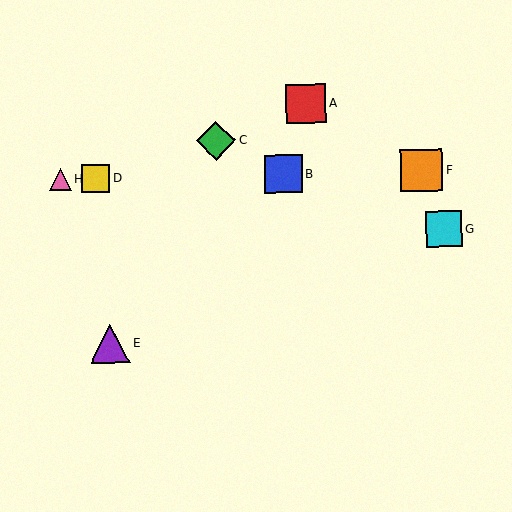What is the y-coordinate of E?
Object E is at y≈344.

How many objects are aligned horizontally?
4 objects (B, D, F, H) are aligned horizontally.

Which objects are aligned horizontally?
Objects B, D, F, H are aligned horizontally.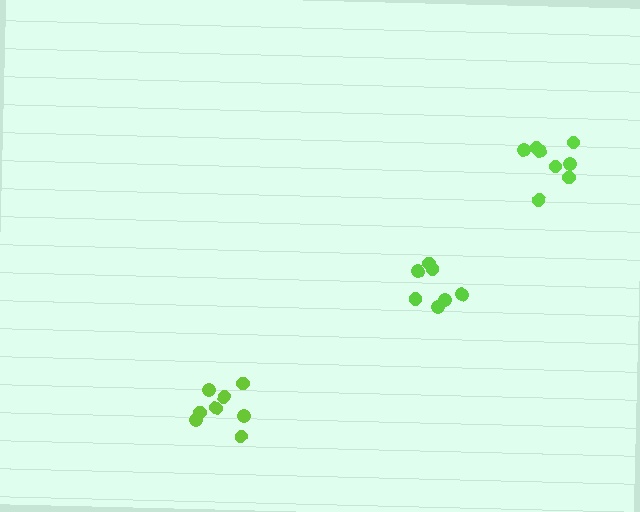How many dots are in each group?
Group 1: 8 dots, Group 2: 8 dots, Group 3: 7 dots (23 total).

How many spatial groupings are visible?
There are 3 spatial groupings.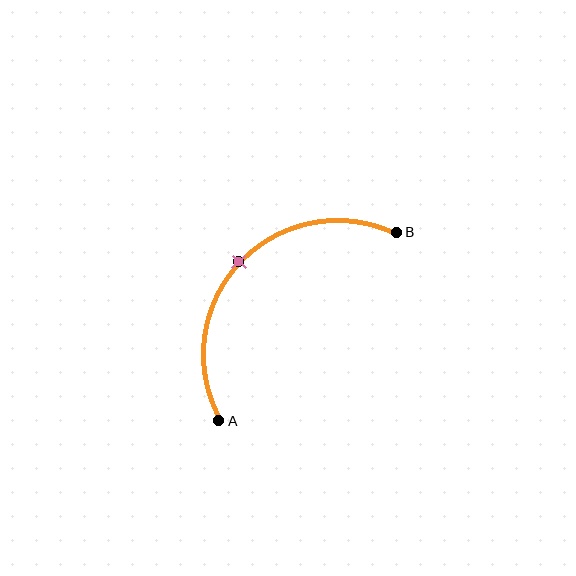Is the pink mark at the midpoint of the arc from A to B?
Yes. The pink mark lies on the arc at equal arc-length from both A and B — it is the arc midpoint.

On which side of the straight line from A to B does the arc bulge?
The arc bulges above and to the left of the straight line connecting A and B.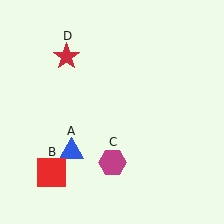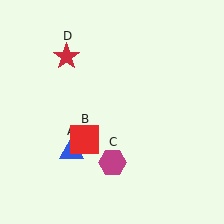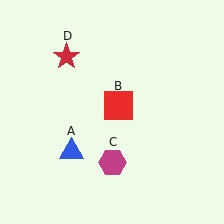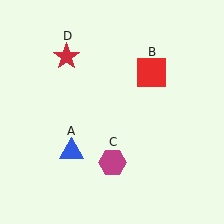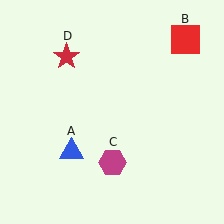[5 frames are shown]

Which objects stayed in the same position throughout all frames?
Blue triangle (object A) and magenta hexagon (object C) and red star (object D) remained stationary.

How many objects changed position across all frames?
1 object changed position: red square (object B).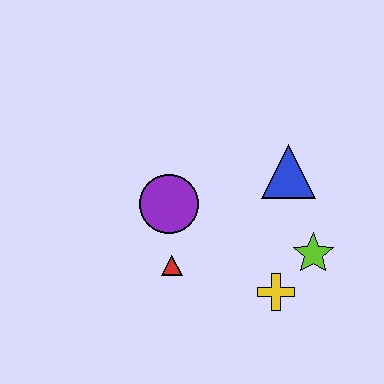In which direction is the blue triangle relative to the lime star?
The blue triangle is above the lime star.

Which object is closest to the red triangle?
The purple circle is closest to the red triangle.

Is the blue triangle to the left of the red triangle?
No